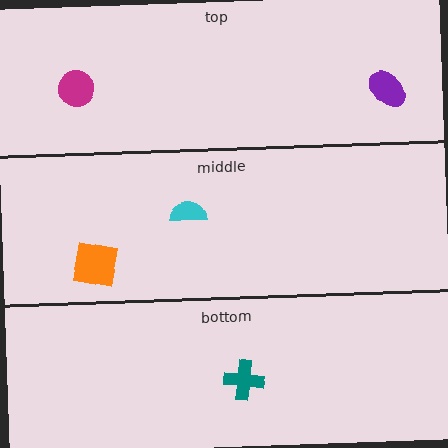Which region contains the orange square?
The middle region.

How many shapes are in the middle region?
2.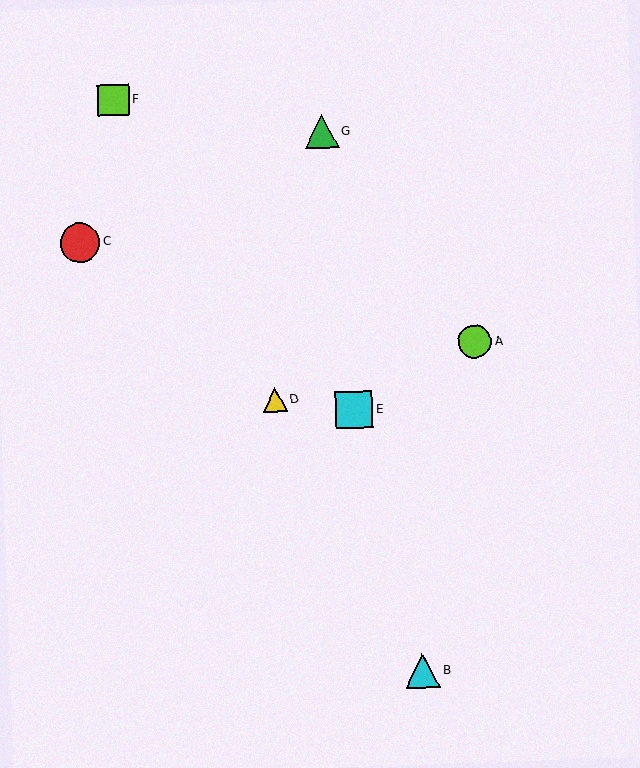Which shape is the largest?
The red circle (labeled C) is the largest.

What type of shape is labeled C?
Shape C is a red circle.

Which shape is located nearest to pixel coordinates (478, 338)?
The lime circle (labeled A) at (475, 341) is nearest to that location.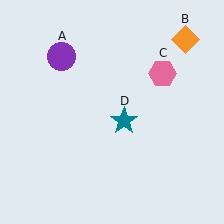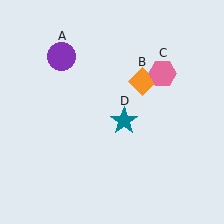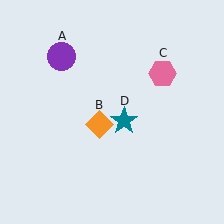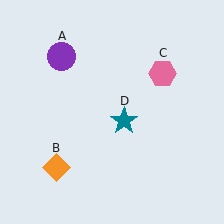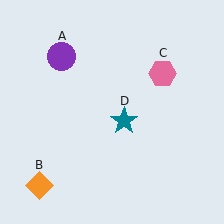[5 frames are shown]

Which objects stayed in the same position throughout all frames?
Purple circle (object A) and pink hexagon (object C) and teal star (object D) remained stationary.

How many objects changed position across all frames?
1 object changed position: orange diamond (object B).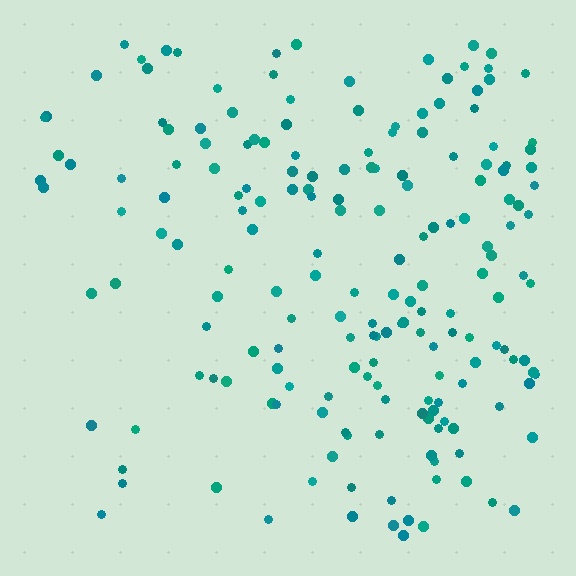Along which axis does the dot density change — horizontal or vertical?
Horizontal.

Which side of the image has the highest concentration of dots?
The right.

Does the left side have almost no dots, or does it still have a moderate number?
Still a moderate number, just noticeably fewer than the right.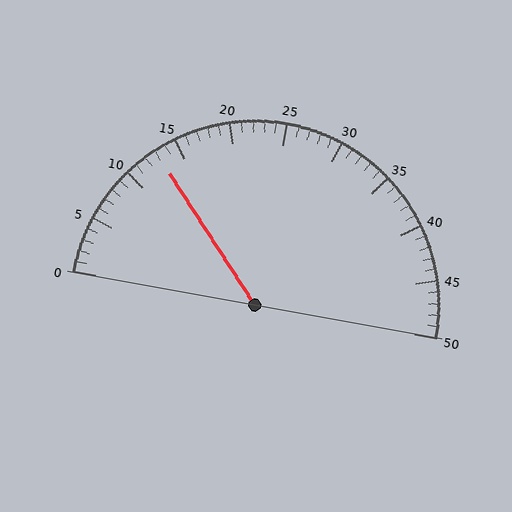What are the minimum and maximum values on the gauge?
The gauge ranges from 0 to 50.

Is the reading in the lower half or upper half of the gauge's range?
The reading is in the lower half of the range (0 to 50).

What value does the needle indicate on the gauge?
The needle indicates approximately 13.